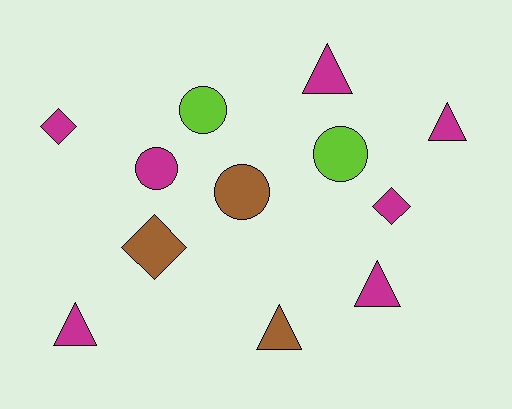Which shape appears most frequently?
Triangle, with 5 objects.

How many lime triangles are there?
There are no lime triangles.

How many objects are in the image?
There are 12 objects.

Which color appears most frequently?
Magenta, with 7 objects.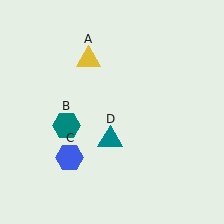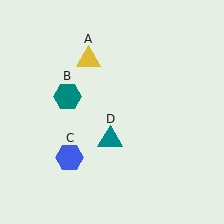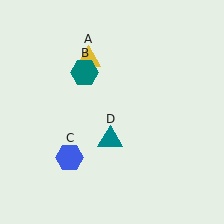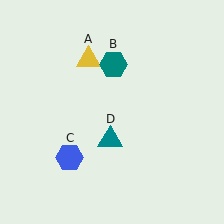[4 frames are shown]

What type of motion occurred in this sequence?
The teal hexagon (object B) rotated clockwise around the center of the scene.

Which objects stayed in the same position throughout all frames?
Yellow triangle (object A) and blue hexagon (object C) and teal triangle (object D) remained stationary.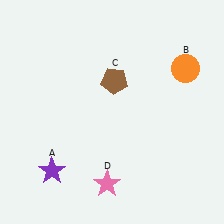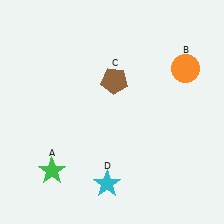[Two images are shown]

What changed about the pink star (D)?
In Image 1, D is pink. In Image 2, it changed to cyan.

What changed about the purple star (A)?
In Image 1, A is purple. In Image 2, it changed to green.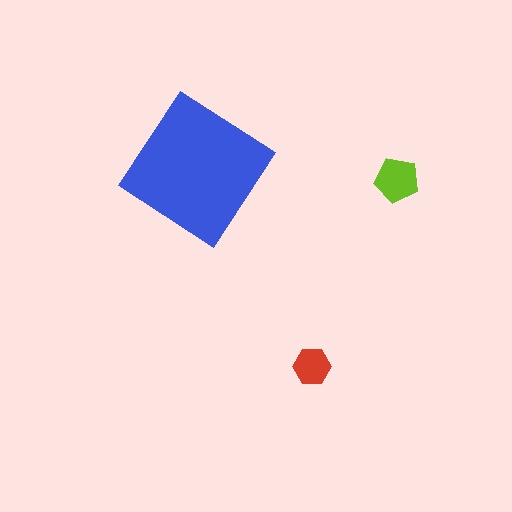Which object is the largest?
The blue diamond.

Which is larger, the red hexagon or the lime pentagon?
The lime pentagon.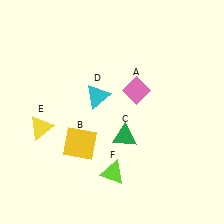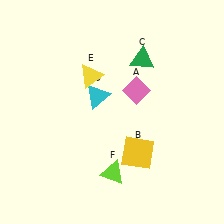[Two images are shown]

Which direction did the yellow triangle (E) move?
The yellow triangle (E) moved up.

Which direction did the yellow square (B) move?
The yellow square (B) moved right.